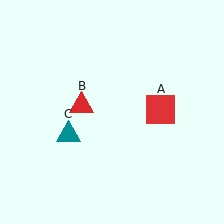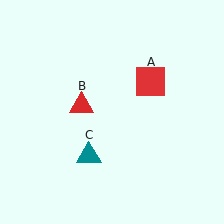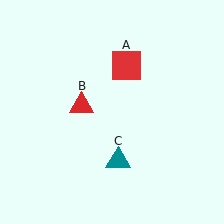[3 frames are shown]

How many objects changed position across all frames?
2 objects changed position: red square (object A), teal triangle (object C).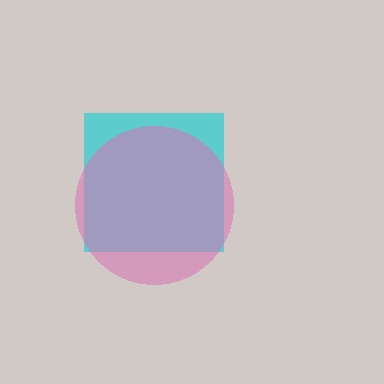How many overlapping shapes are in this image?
There are 2 overlapping shapes in the image.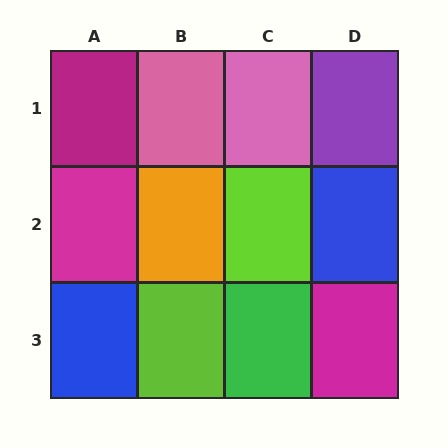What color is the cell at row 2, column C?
Lime.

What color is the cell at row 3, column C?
Green.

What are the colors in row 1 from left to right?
Magenta, pink, pink, purple.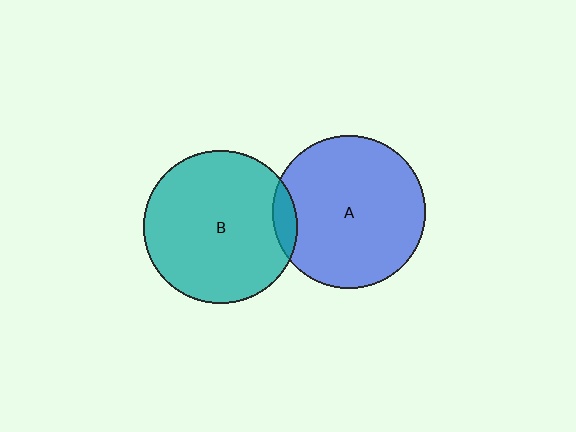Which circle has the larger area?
Circle B (teal).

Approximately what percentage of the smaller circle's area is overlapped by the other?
Approximately 5%.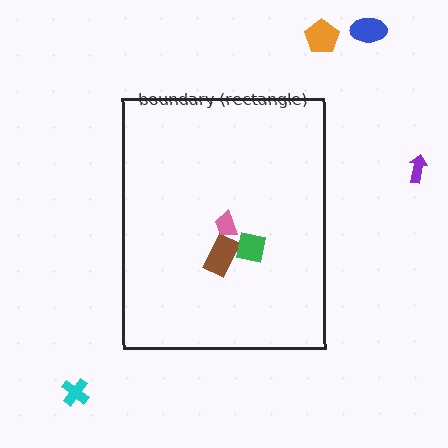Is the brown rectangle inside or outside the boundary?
Inside.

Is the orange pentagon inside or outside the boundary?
Outside.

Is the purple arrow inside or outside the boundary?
Outside.